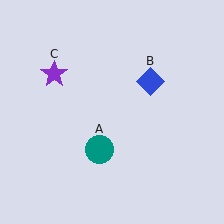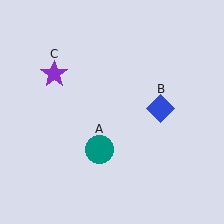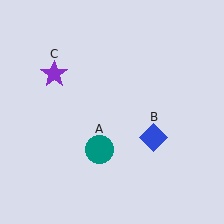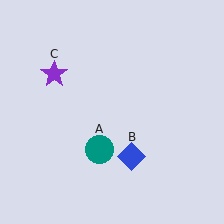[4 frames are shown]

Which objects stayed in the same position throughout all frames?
Teal circle (object A) and purple star (object C) remained stationary.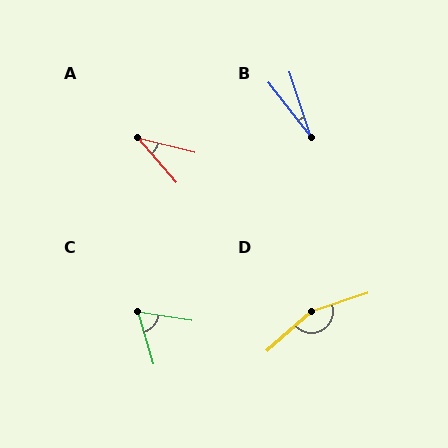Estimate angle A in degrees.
Approximately 35 degrees.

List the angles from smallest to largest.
B (20°), A (35°), C (65°), D (156°).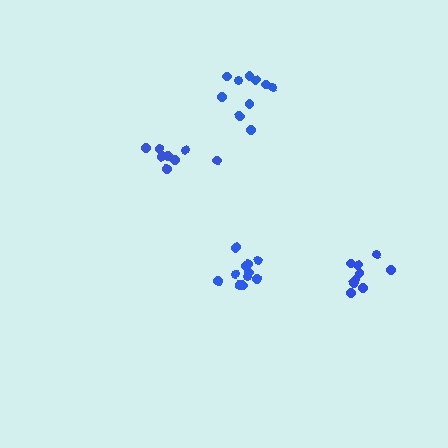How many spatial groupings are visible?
There are 4 spatial groupings.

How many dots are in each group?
Group 1: 10 dots, Group 2: 8 dots, Group 3: 11 dots, Group 4: 9 dots (38 total).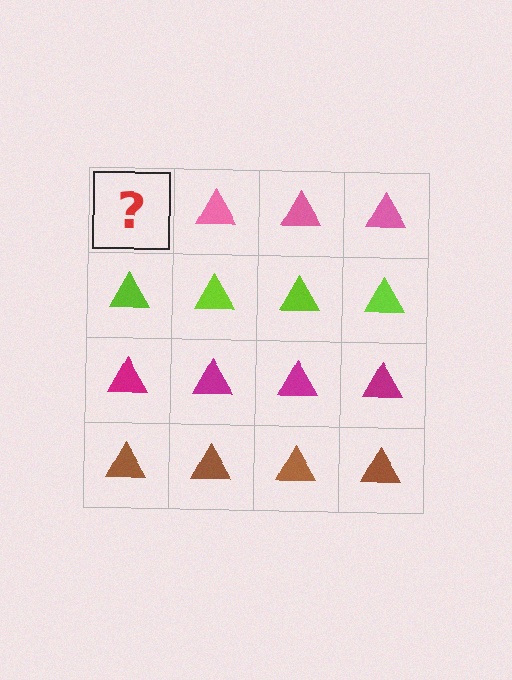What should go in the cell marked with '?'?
The missing cell should contain a pink triangle.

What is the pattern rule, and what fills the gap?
The rule is that each row has a consistent color. The gap should be filled with a pink triangle.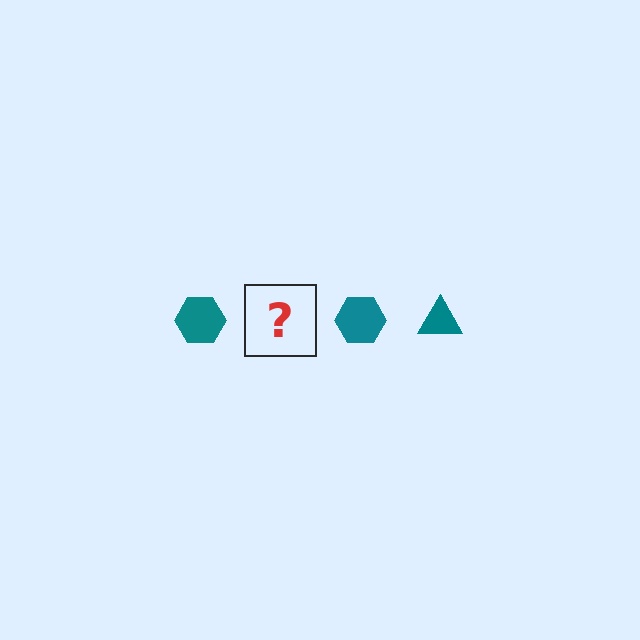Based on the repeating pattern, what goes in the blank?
The blank should be a teal triangle.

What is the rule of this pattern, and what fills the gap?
The rule is that the pattern cycles through hexagon, triangle shapes in teal. The gap should be filled with a teal triangle.